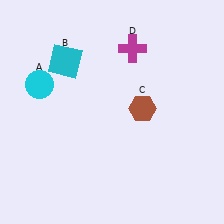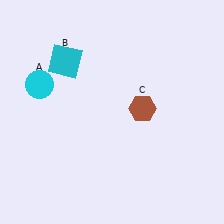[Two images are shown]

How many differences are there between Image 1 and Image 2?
There is 1 difference between the two images.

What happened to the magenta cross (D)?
The magenta cross (D) was removed in Image 2. It was in the top-right area of Image 1.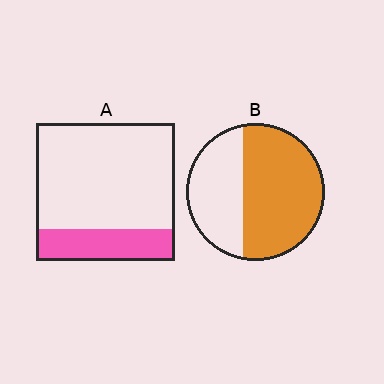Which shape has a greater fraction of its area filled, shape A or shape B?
Shape B.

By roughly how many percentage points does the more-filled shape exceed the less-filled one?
By roughly 40 percentage points (B over A).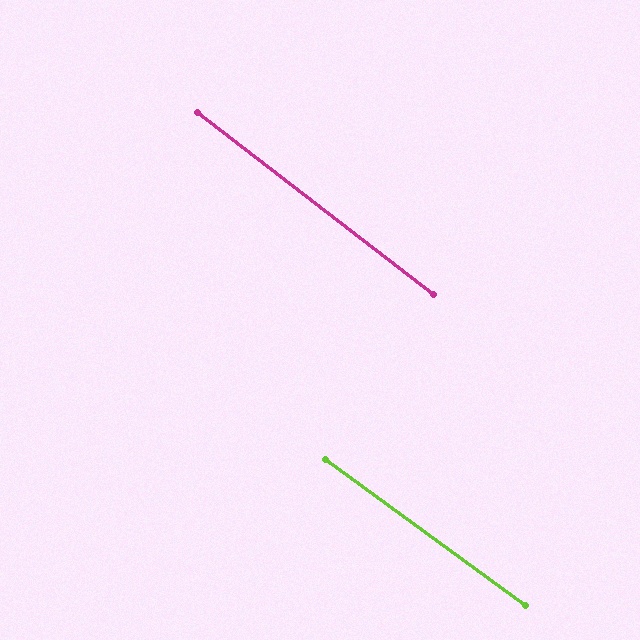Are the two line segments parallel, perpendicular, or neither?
Parallel — their directions differ by only 1.6°.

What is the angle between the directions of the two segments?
Approximately 2 degrees.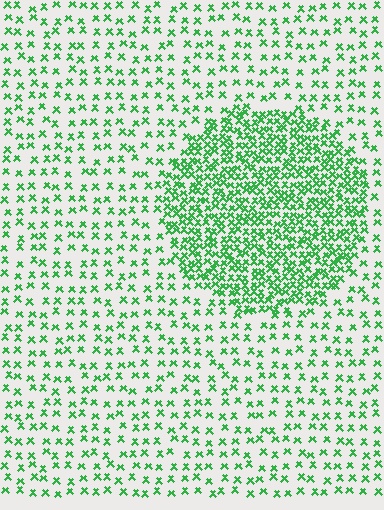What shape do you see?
I see a circle.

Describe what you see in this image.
The image contains small green elements arranged at two different densities. A circle-shaped region is visible where the elements are more densely packed than the surrounding area.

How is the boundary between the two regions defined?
The boundary is defined by a change in element density (approximately 2.7x ratio). All elements are the same color, size, and shape.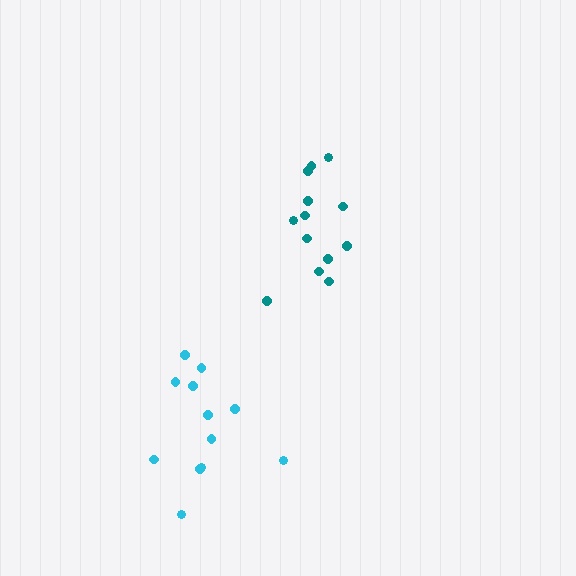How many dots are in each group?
Group 1: 13 dots, Group 2: 12 dots (25 total).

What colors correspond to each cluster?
The clusters are colored: teal, cyan.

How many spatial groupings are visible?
There are 2 spatial groupings.